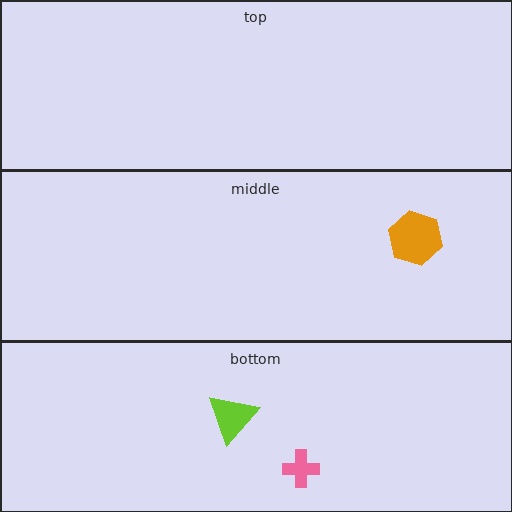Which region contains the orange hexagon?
The middle region.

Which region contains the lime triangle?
The bottom region.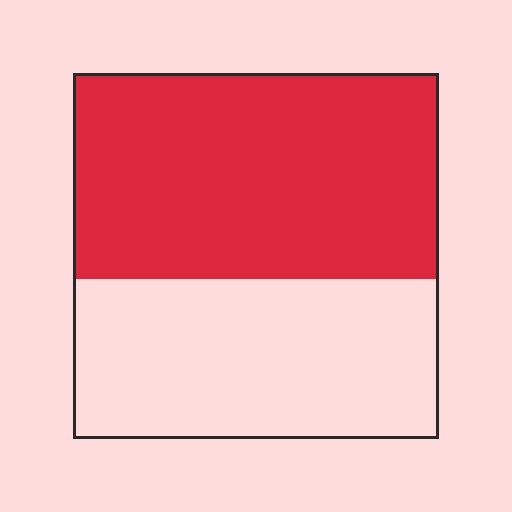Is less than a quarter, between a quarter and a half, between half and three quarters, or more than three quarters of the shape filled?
Between half and three quarters.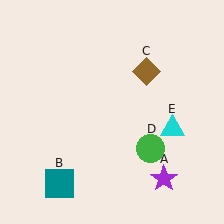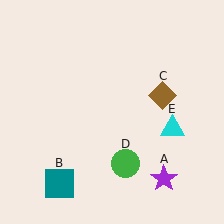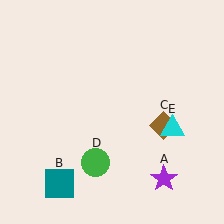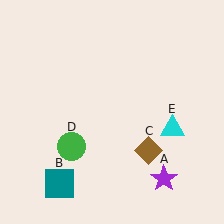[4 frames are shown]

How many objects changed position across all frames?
2 objects changed position: brown diamond (object C), green circle (object D).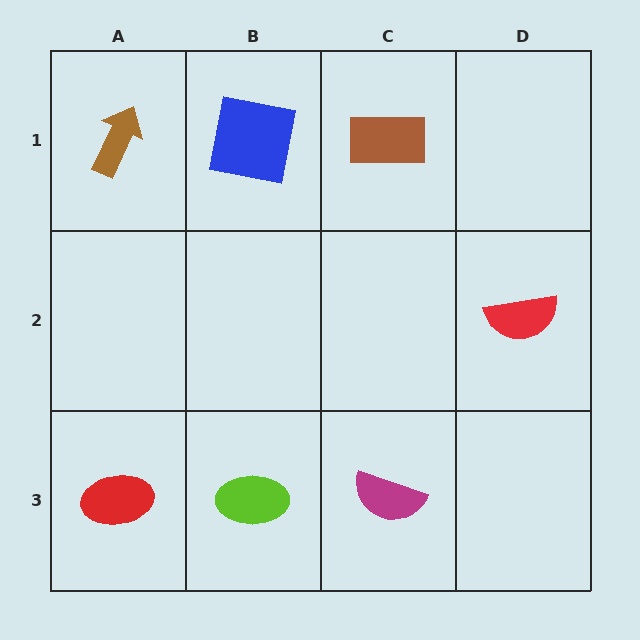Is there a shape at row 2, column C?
No, that cell is empty.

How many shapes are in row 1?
3 shapes.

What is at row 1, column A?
A brown arrow.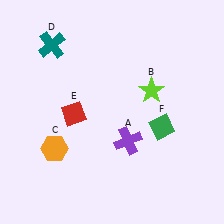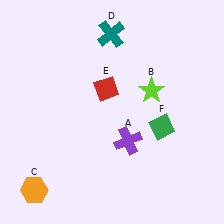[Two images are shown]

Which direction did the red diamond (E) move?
The red diamond (E) moved right.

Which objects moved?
The objects that moved are: the orange hexagon (C), the teal cross (D), the red diamond (E).